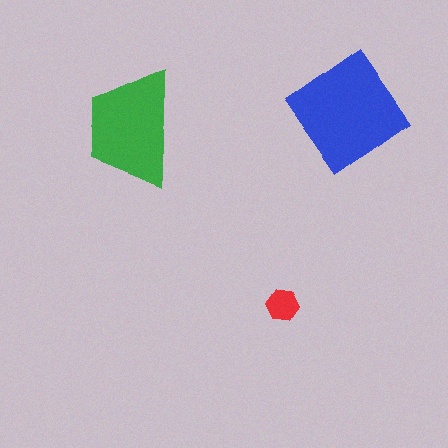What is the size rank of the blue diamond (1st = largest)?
1st.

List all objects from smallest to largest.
The red hexagon, the green trapezoid, the blue diamond.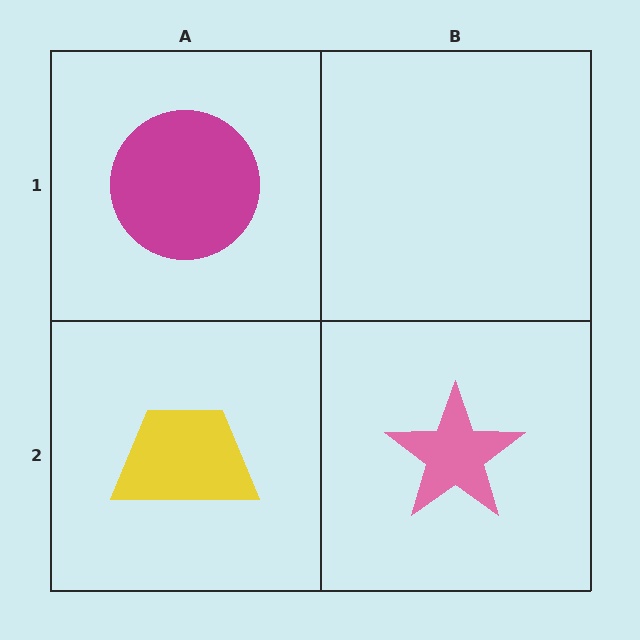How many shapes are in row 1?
1 shape.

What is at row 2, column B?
A pink star.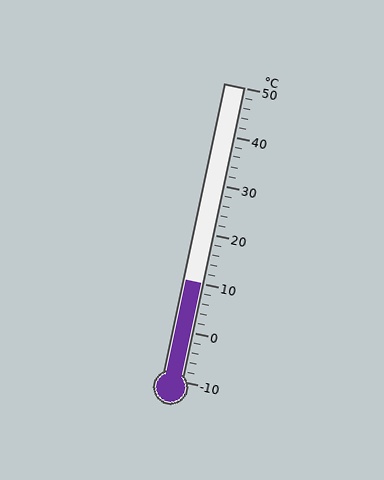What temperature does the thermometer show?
The thermometer shows approximately 10°C.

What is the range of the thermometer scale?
The thermometer scale ranges from -10°C to 50°C.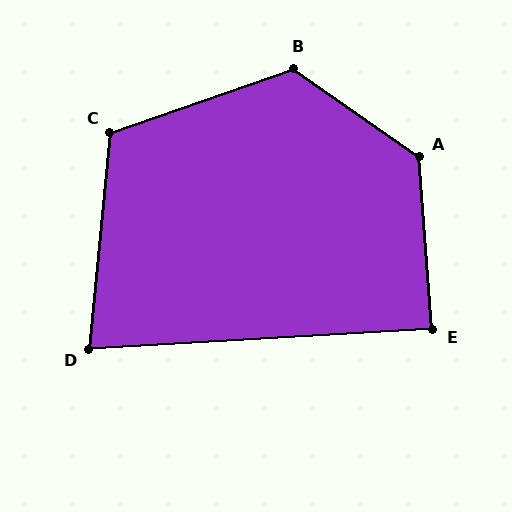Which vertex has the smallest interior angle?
D, at approximately 81 degrees.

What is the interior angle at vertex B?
Approximately 126 degrees (obtuse).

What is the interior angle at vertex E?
Approximately 89 degrees (approximately right).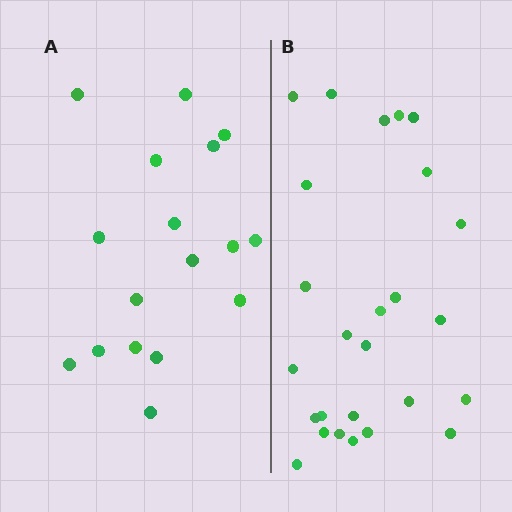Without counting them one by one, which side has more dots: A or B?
Region B (the right region) has more dots.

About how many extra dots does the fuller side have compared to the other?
Region B has roughly 8 or so more dots than region A.